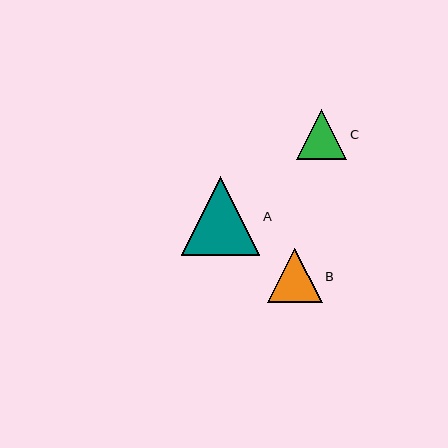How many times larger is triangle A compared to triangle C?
Triangle A is approximately 1.6 times the size of triangle C.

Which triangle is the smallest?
Triangle C is the smallest with a size of approximately 50 pixels.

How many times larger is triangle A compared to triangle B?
Triangle A is approximately 1.4 times the size of triangle B.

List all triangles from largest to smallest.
From largest to smallest: A, B, C.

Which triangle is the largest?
Triangle A is the largest with a size of approximately 78 pixels.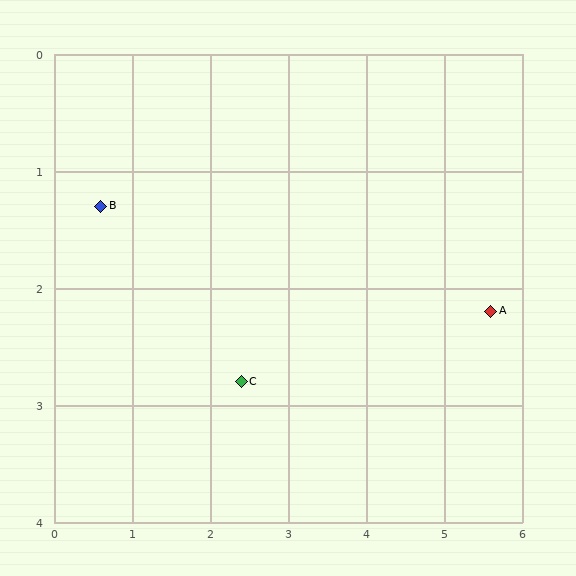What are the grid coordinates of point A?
Point A is at approximately (5.6, 2.2).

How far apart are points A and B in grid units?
Points A and B are about 5.1 grid units apart.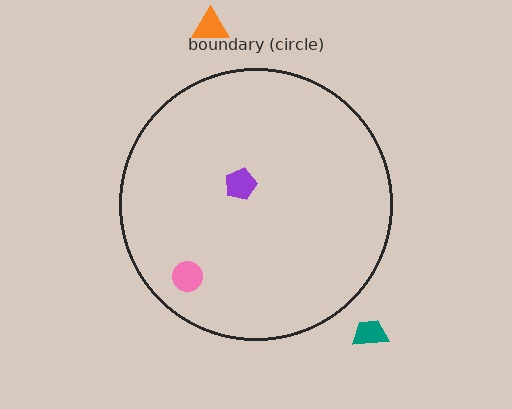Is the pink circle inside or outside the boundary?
Inside.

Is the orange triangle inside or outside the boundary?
Outside.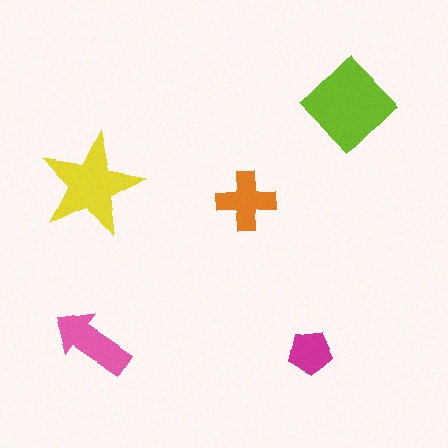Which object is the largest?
The lime diamond.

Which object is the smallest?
The magenta pentagon.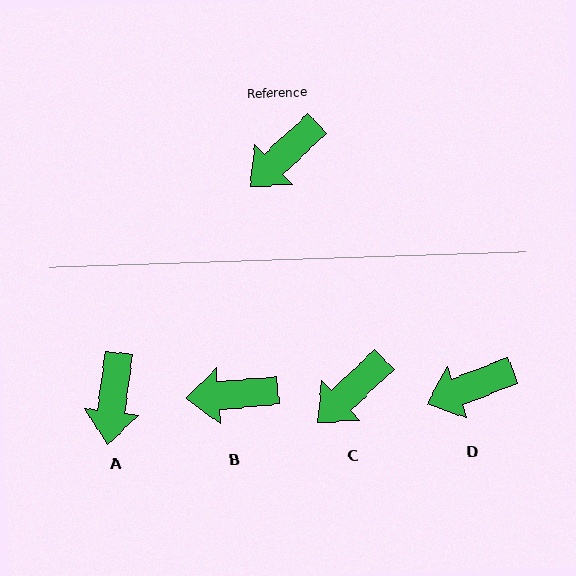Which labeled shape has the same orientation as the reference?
C.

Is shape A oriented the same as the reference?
No, it is off by about 40 degrees.